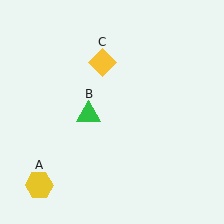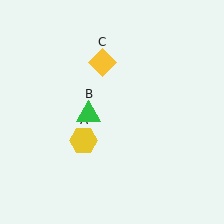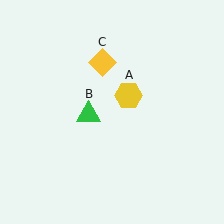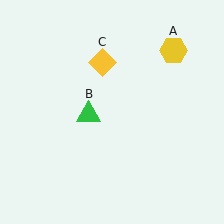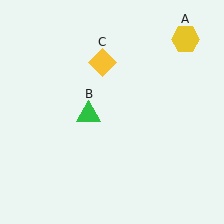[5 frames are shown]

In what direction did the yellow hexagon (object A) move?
The yellow hexagon (object A) moved up and to the right.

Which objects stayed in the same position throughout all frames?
Green triangle (object B) and yellow diamond (object C) remained stationary.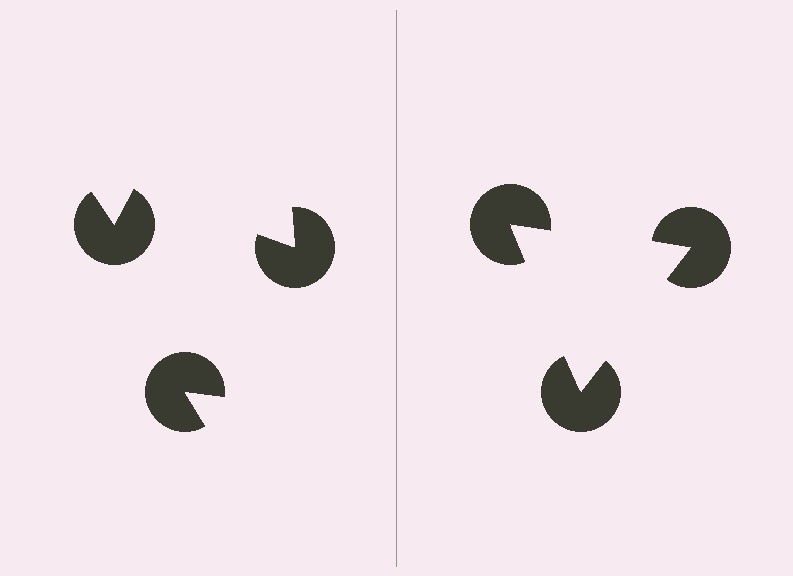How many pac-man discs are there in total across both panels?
6 — 3 on each side.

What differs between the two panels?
The pac-man discs are positioned identically on both sides; only the wedge orientations differ. On the right they align to a triangle; on the left they are misaligned.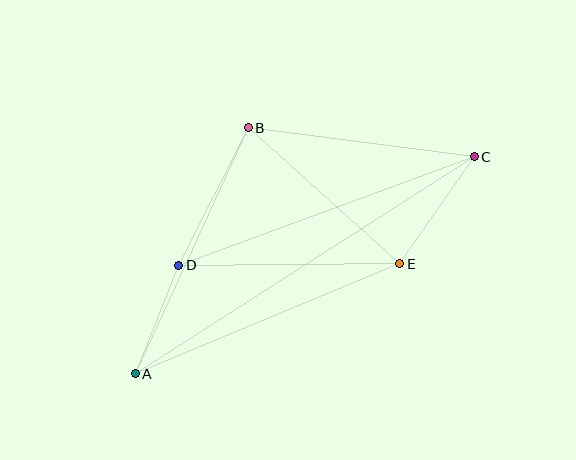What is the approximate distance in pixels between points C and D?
The distance between C and D is approximately 315 pixels.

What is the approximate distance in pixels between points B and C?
The distance between B and C is approximately 228 pixels.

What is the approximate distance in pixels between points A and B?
The distance between A and B is approximately 271 pixels.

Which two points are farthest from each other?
Points A and C are farthest from each other.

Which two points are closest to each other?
Points A and D are closest to each other.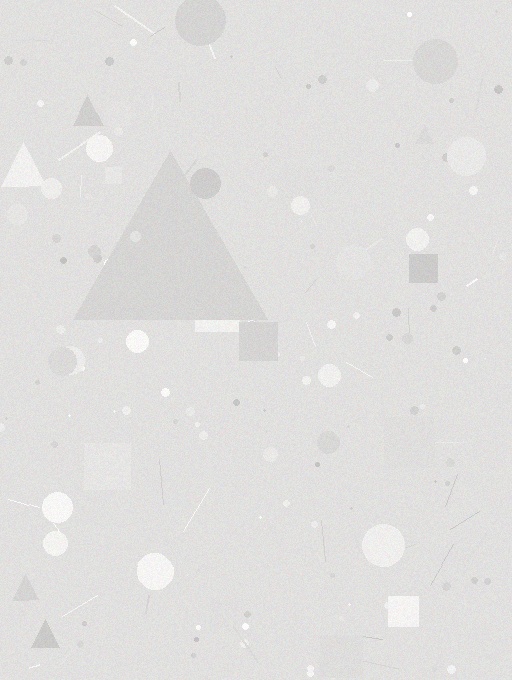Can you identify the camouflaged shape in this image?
The camouflaged shape is a triangle.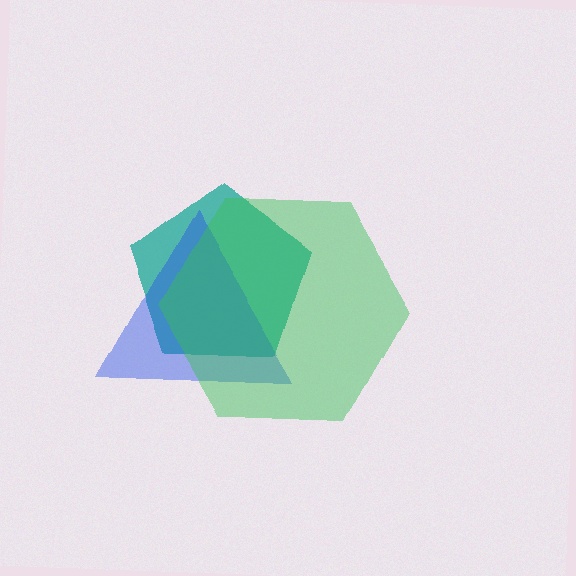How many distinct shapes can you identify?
There are 3 distinct shapes: a teal pentagon, a blue triangle, a green hexagon.